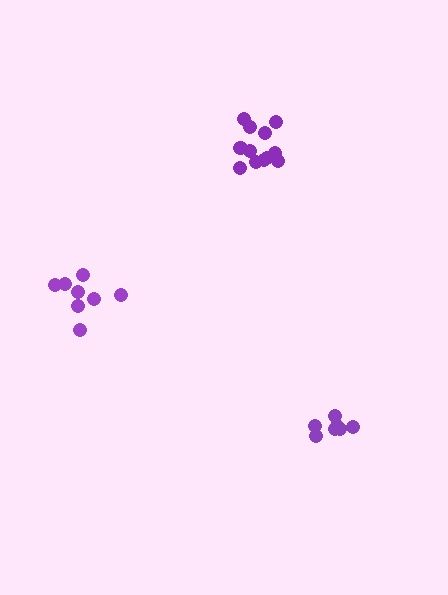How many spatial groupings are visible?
There are 3 spatial groupings.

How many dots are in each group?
Group 1: 12 dots, Group 2: 8 dots, Group 3: 7 dots (27 total).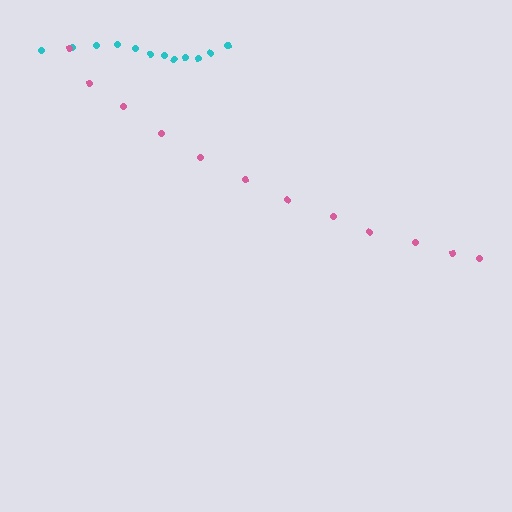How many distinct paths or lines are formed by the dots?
There are 2 distinct paths.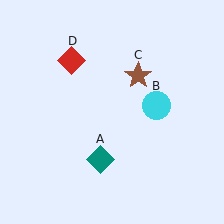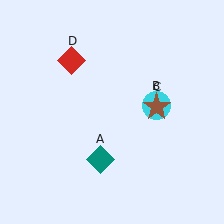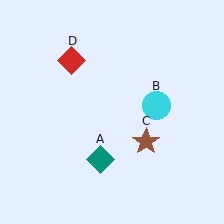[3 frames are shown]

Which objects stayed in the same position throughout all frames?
Teal diamond (object A) and cyan circle (object B) and red diamond (object D) remained stationary.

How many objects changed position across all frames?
1 object changed position: brown star (object C).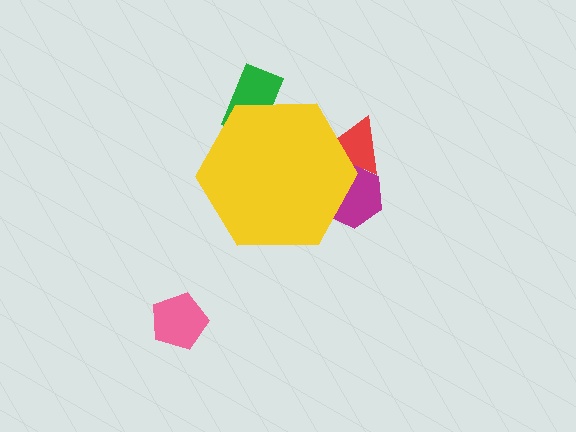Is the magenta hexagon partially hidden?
Yes, the magenta hexagon is partially hidden behind the yellow hexagon.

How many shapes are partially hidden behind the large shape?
3 shapes are partially hidden.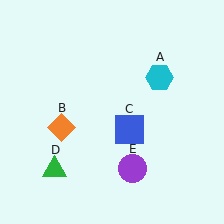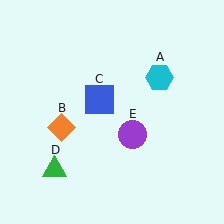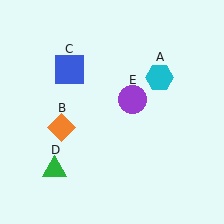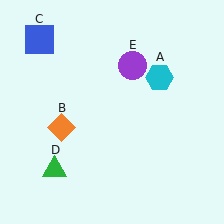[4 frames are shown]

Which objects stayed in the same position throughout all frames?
Cyan hexagon (object A) and orange diamond (object B) and green triangle (object D) remained stationary.